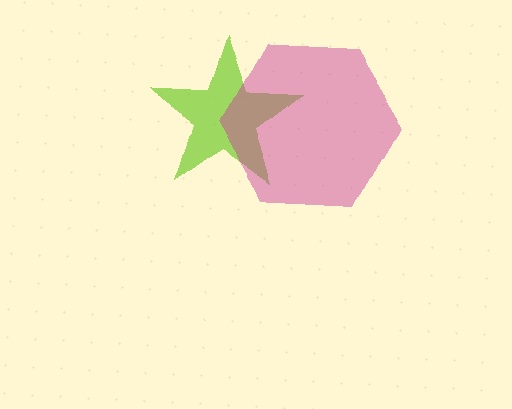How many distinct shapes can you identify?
There are 2 distinct shapes: a lime star, a magenta hexagon.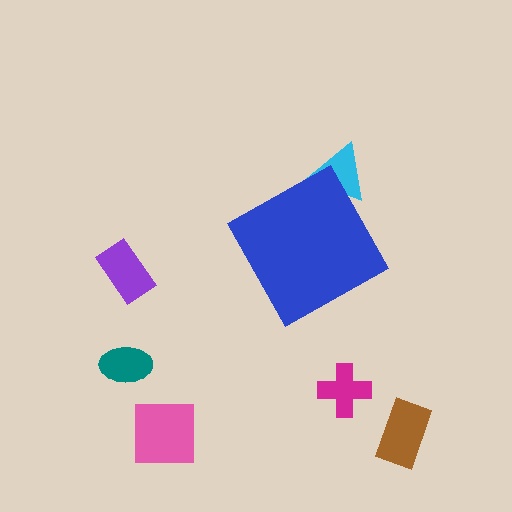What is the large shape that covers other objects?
A blue diamond.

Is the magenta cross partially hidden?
No, the magenta cross is fully visible.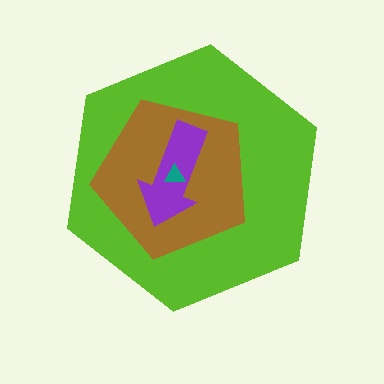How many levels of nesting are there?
4.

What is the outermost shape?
The lime hexagon.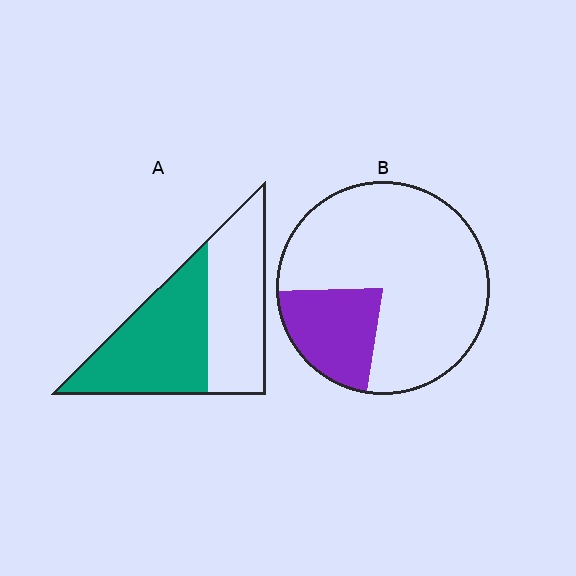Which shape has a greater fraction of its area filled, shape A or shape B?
Shape A.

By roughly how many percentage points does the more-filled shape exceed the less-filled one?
By roughly 30 percentage points (A over B).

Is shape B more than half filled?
No.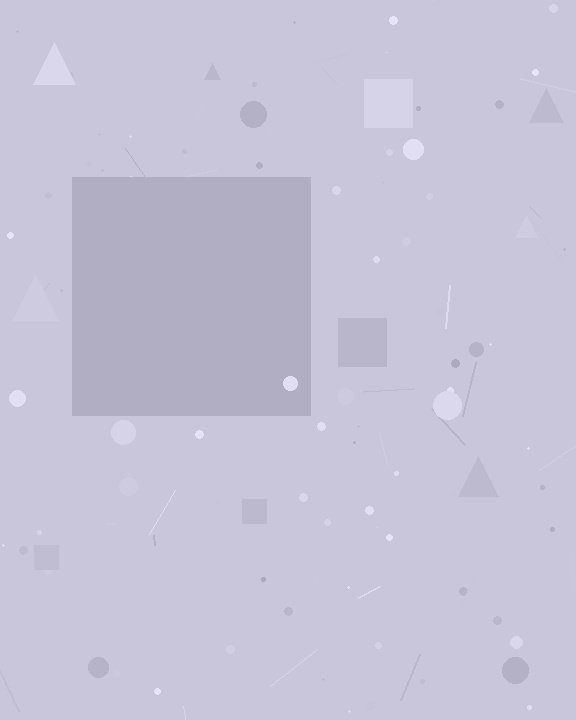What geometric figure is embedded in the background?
A square is embedded in the background.